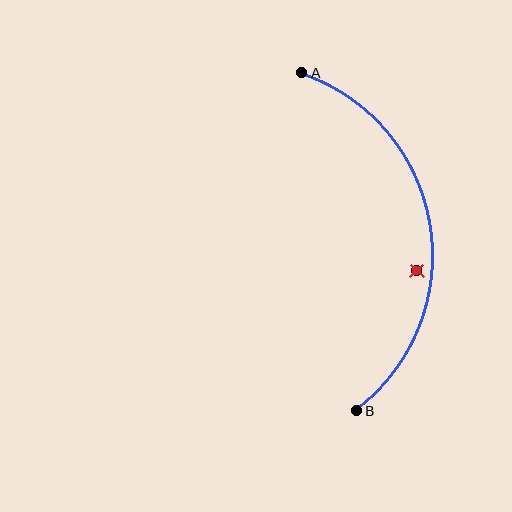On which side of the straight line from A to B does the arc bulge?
The arc bulges to the right of the straight line connecting A and B.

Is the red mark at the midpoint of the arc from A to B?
No — the red mark does not lie on the arc at all. It sits slightly inside the curve.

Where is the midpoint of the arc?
The arc midpoint is the point on the curve farthest from the straight line joining A and B. It sits to the right of that line.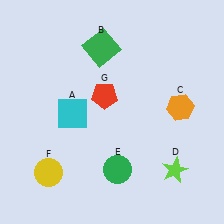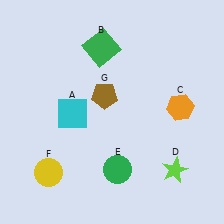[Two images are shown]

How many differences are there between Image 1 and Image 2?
There is 1 difference between the two images.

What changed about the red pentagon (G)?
In Image 1, G is red. In Image 2, it changed to brown.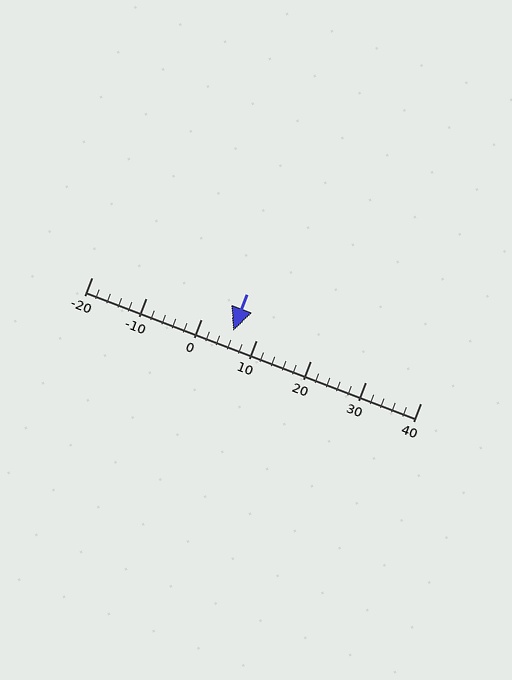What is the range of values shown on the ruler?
The ruler shows values from -20 to 40.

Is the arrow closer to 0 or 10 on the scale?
The arrow is closer to 10.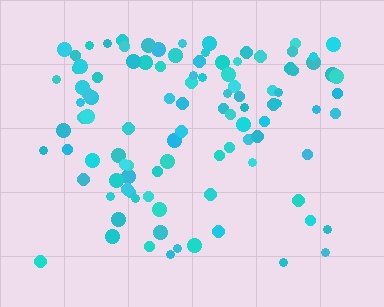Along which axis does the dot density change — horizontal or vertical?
Vertical.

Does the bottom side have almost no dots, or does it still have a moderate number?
Still a moderate number, just noticeably fewer than the top.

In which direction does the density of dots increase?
From bottom to top, with the top side densest.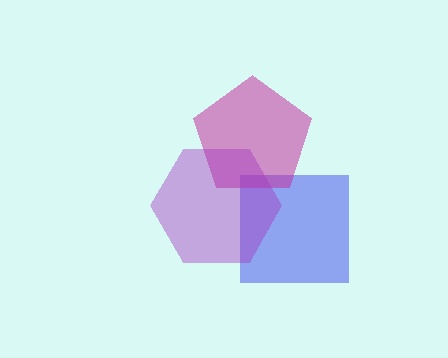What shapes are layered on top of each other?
The layered shapes are: a blue square, a magenta pentagon, a purple hexagon.